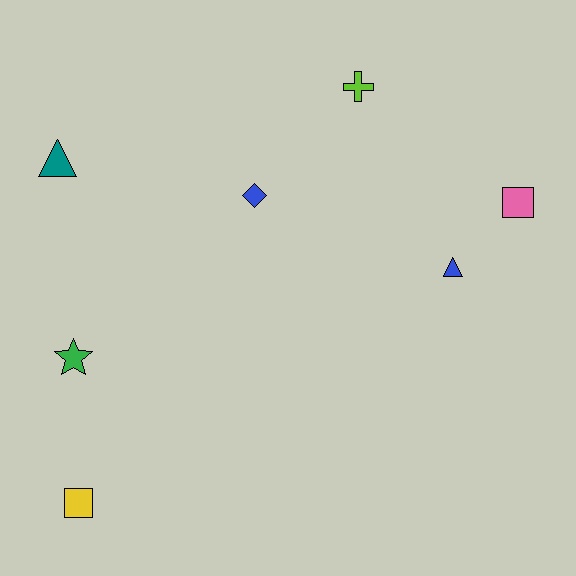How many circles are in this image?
There are no circles.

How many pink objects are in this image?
There is 1 pink object.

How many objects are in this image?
There are 7 objects.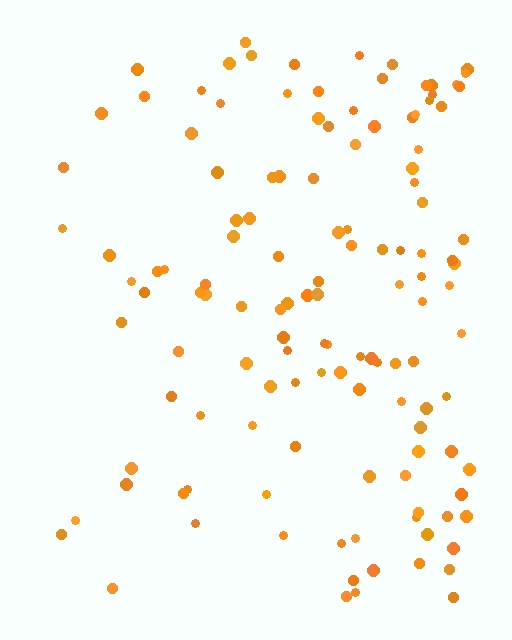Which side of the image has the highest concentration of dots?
The right.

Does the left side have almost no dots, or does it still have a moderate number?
Still a moderate number, just noticeably fewer than the right.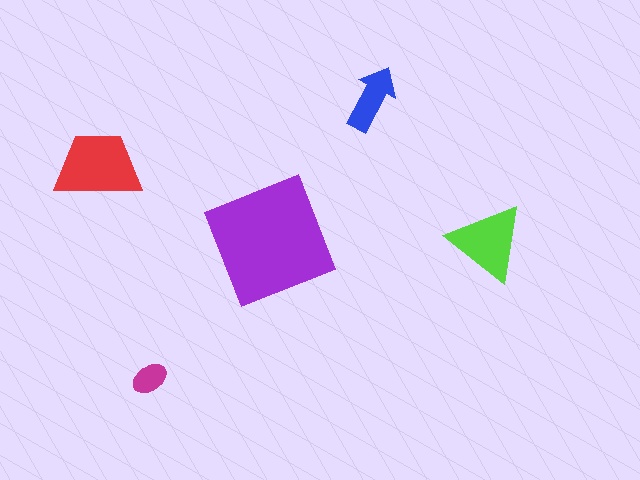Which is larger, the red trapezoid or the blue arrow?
The red trapezoid.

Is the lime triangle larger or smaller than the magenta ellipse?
Larger.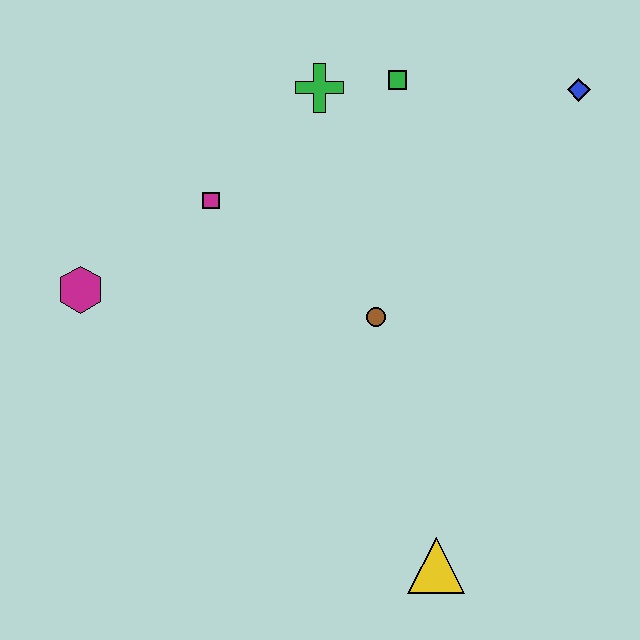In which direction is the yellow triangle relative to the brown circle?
The yellow triangle is below the brown circle.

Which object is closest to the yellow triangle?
The brown circle is closest to the yellow triangle.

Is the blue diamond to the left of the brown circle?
No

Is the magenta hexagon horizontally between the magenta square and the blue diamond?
No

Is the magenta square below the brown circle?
No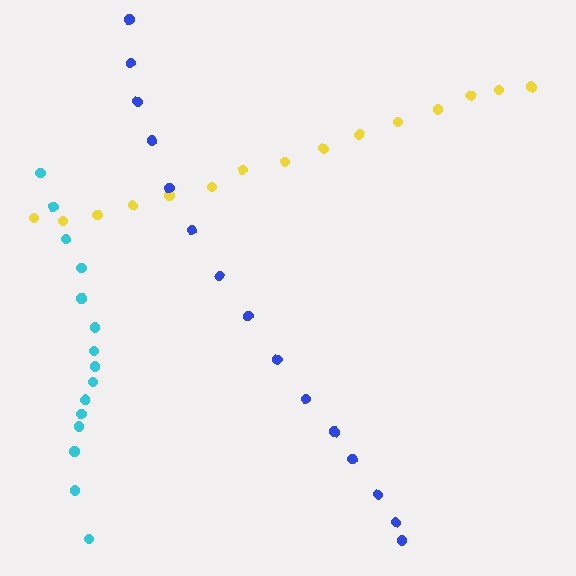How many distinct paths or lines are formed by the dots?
There are 3 distinct paths.